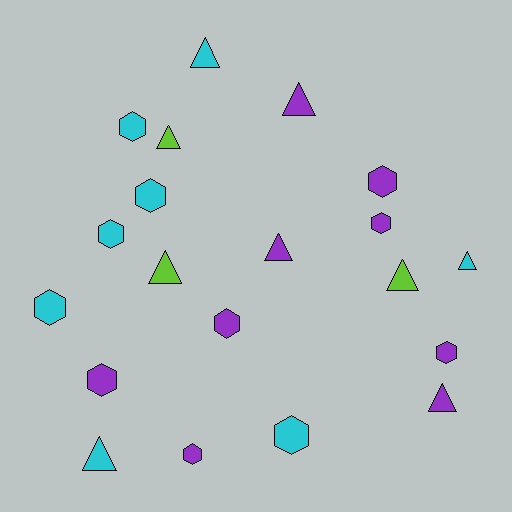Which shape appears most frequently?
Hexagon, with 11 objects.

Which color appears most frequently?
Purple, with 9 objects.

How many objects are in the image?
There are 20 objects.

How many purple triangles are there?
There are 3 purple triangles.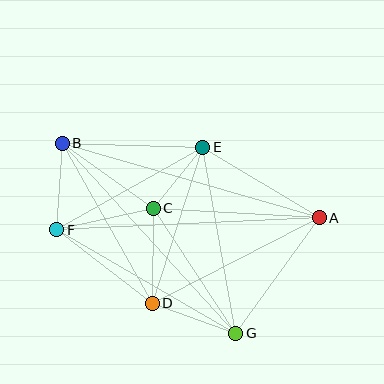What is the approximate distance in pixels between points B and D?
The distance between B and D is approximately 184 pixels.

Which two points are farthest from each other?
Points A and B are farthest from each other.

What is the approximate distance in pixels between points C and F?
The distance between C and F is approximately 99 pixels.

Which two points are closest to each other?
Points C and E are closest to each other.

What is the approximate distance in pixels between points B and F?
The distance between B and F is approximately 87 pixels.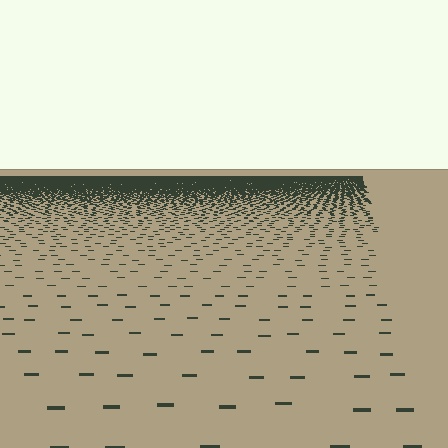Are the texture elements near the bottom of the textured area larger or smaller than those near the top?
Larger. Near the bottom, elements are closer to the viewer and appear at a bigger on-screen size.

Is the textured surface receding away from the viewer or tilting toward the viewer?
The surface is receding away from the viewer. Texture elements get smaller and denser toward the top.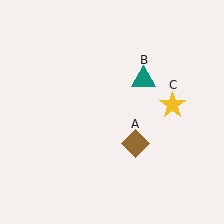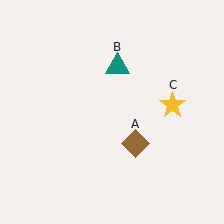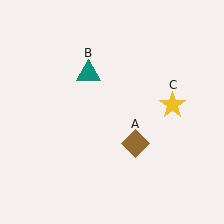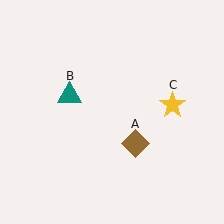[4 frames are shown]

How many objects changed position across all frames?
1 object changed position: teal triangle (object B).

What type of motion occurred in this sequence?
The teal triangle (object B) rotated counterclockwise around the center of the scene.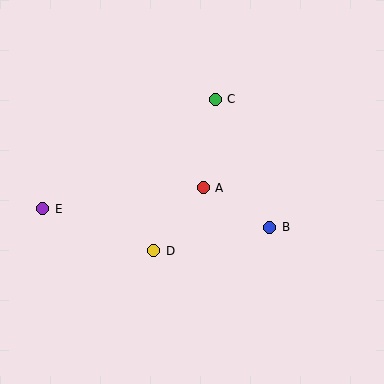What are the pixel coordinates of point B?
Point B is at (269, 227).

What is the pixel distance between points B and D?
The distance between B and D is 118 pixels.